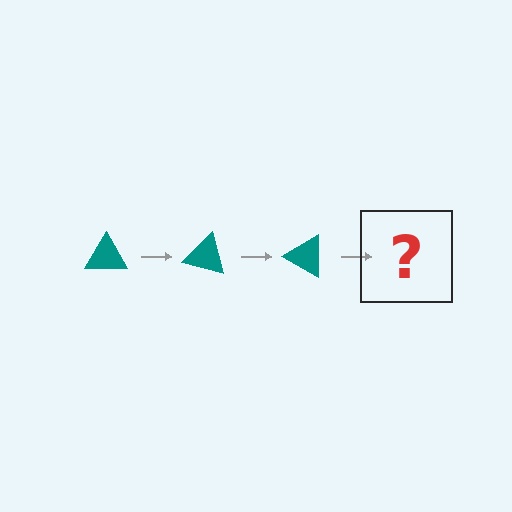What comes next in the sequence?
The next element should be a teal triangle rotated 45 degrees.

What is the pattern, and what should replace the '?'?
The pattern is that the triangle rotates 15 degrees each step. The '?' should be a teal triangle rotated 45 degrees.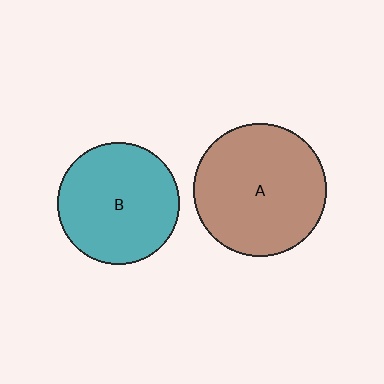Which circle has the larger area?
Circle A (brown).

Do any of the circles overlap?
No, none of the circles overlap.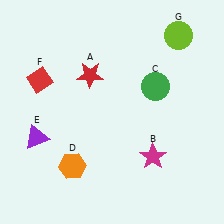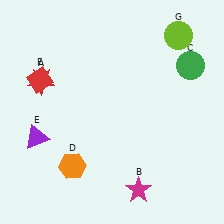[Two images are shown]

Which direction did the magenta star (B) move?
The magenta star (B) moved down.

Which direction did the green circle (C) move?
The green circle (C) moved right.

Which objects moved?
The objects that moved are: the red star (A), the magenta star (B), the green circle (C).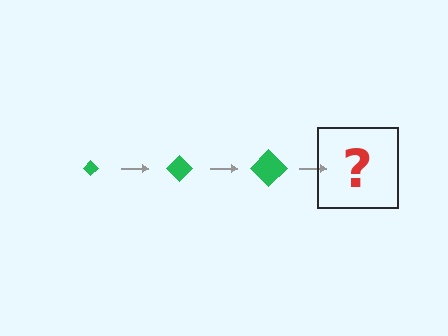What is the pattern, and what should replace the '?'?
The pattern is that the diamond gets progressively larger each step. The '?' should be a green diamond, larger than the previous one.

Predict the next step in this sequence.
The next step is a green diamond, larger than the previous one.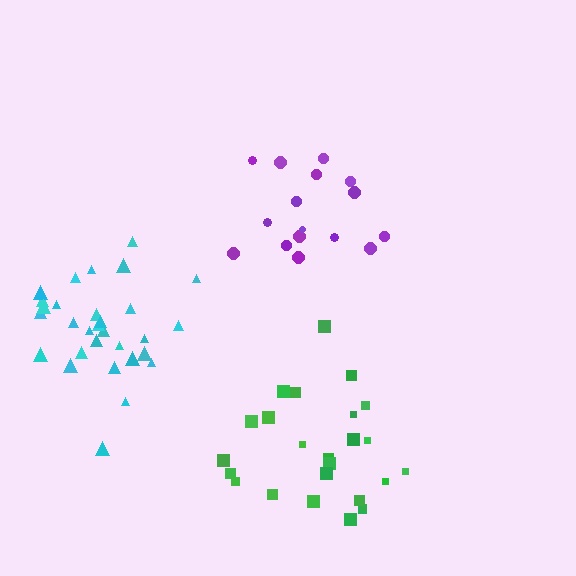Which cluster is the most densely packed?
Cyan.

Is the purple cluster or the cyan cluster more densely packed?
Cyan.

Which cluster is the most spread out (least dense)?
Green.